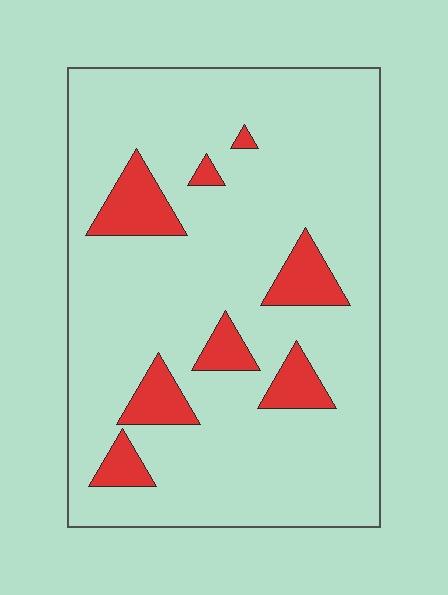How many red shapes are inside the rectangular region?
8.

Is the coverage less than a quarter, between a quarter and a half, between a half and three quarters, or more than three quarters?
Less than a quarter.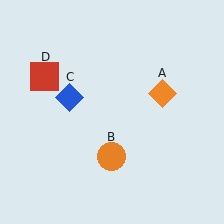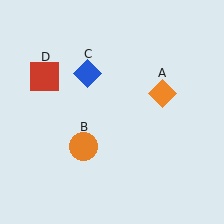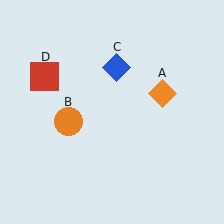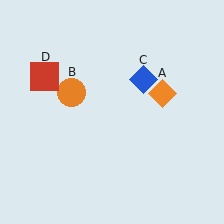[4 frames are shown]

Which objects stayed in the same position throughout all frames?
Orange diamond (object A) and red square (object D) remained stationary.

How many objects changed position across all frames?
2 objects changed position: orange circle (object B), blue diamond (object C).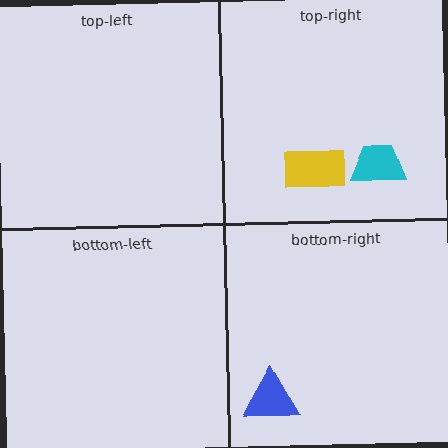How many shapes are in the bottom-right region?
1.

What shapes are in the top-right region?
The cyan trapezoid, the yellow rectangle.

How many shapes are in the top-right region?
2.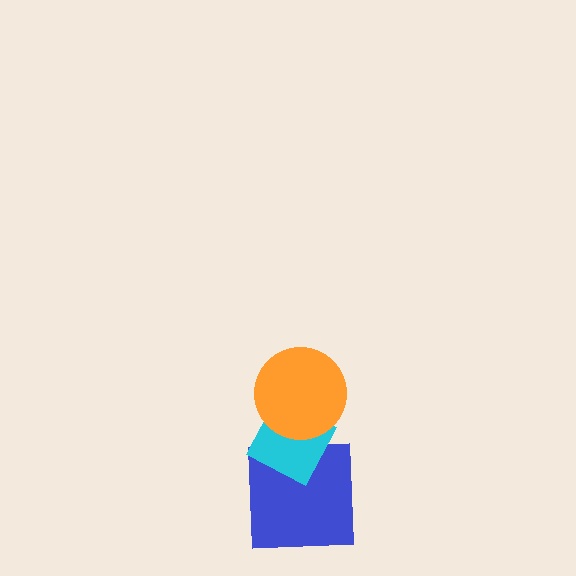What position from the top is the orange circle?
The orange circle is 1st from the top.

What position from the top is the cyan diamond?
The cyan diamond is 2nd from the top.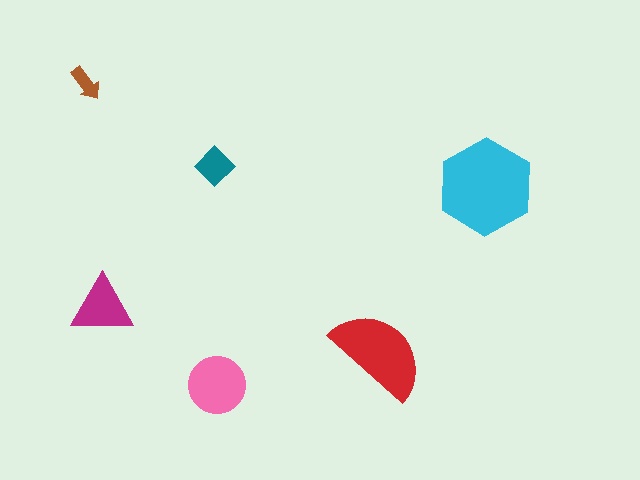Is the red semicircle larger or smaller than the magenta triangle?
Larger.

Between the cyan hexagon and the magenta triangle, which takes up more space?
The cyan hexagon.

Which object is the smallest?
The brown arrow.